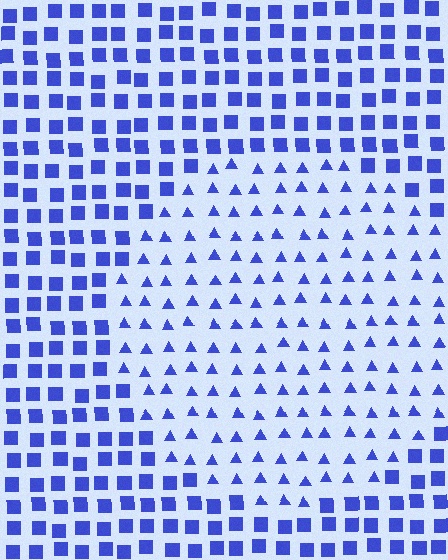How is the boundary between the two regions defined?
The boundary is defined by a change in element shape: triangles inside vs. squares outside. All elements share the same color and spacing.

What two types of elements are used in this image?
The image uses triangles inside the circle region and squares outside it.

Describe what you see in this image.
The image is filled with small blue elements arranged in a uniform grid. A circle-shaped region contains triangles, while the surrounding area contains squares. The boundary is defined purely by the change in element shape.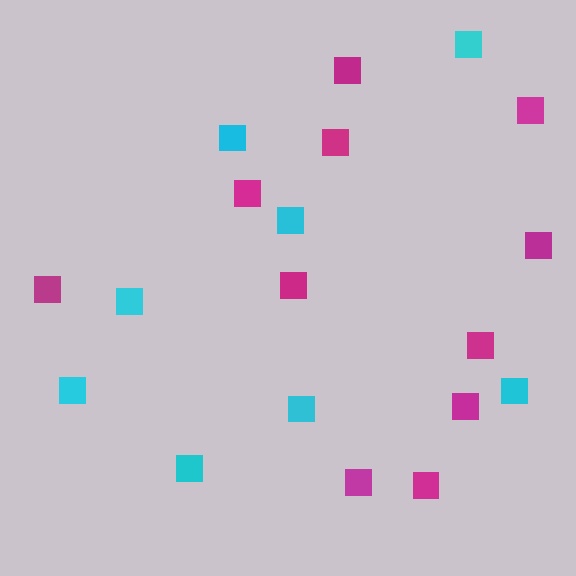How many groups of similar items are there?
There are 2 groups: one group of cyan squares (8) and one group of magenta squares (11).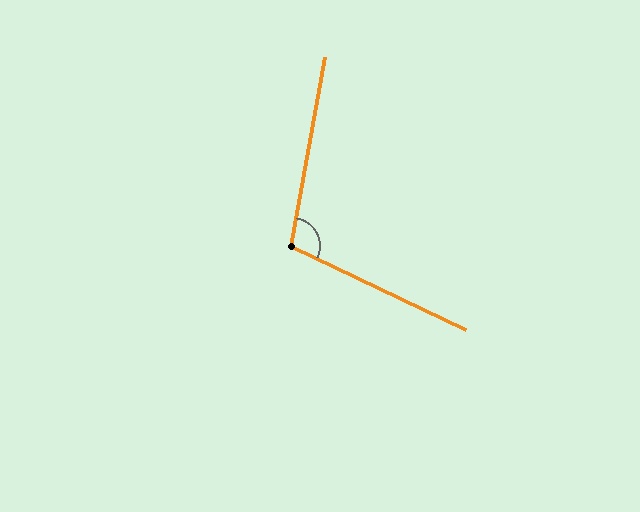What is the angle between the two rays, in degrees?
Approximately 106 degrees.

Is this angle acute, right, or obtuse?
It is obtuse.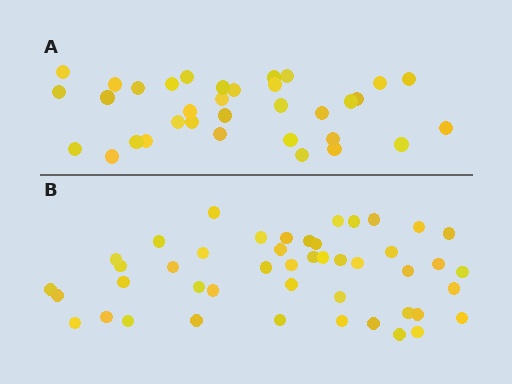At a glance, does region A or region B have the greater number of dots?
Region B (the bottom region) has more dots.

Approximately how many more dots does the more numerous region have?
Region B has roughly 12 or so more dots than region A.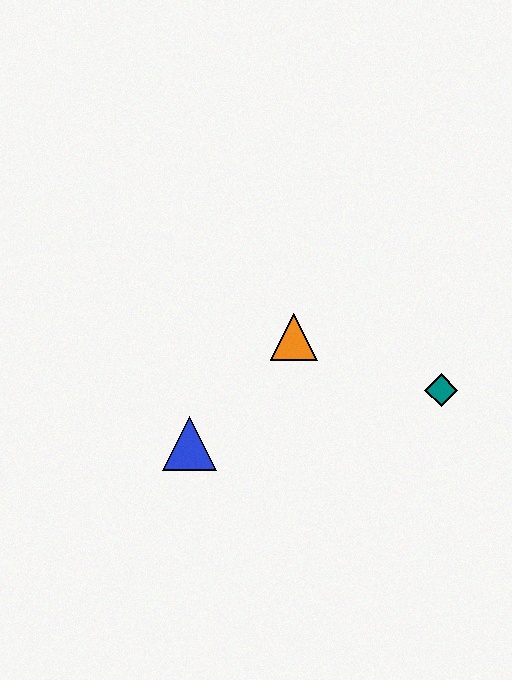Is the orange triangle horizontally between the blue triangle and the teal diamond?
Yes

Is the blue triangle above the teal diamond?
No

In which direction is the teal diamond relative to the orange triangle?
The teal diamond is to the right of the orange triangle.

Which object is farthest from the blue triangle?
The teal diamond is farthest from the blue triangle.